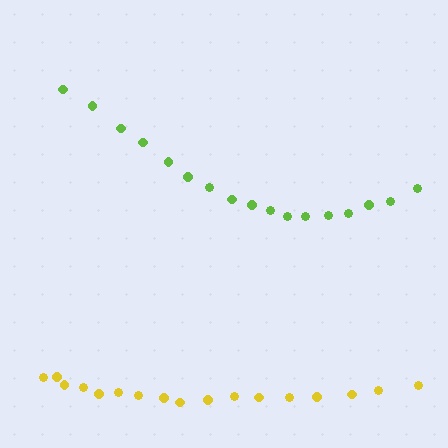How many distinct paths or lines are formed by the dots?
There are 2 distinct paths.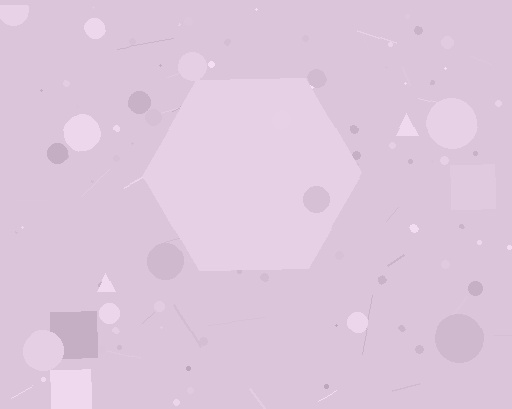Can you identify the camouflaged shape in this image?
The camouflaged shape is a hexagon.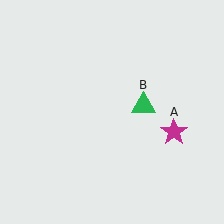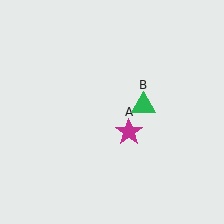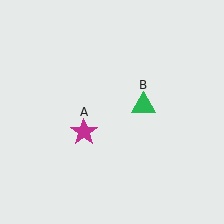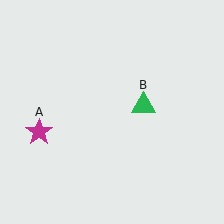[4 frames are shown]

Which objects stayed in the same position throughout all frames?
Green triangle (object B) remained stationary.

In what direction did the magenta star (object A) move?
The magenta star (object A) moved left.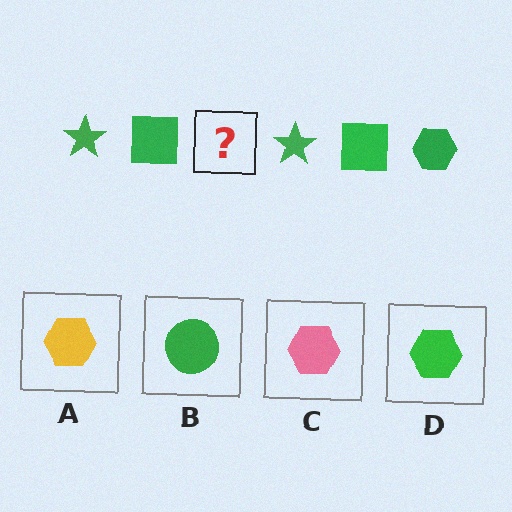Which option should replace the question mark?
Option D.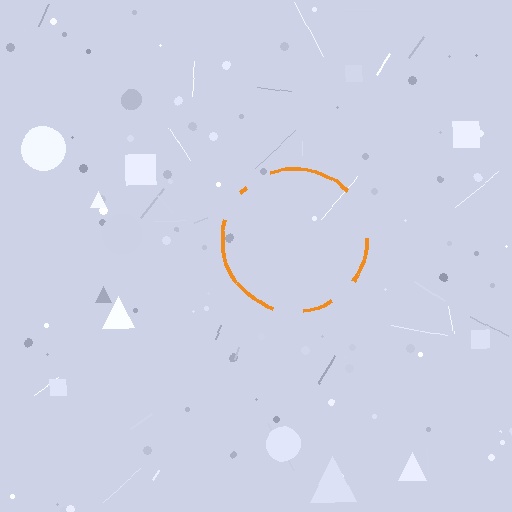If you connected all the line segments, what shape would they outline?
They would outline a circle.